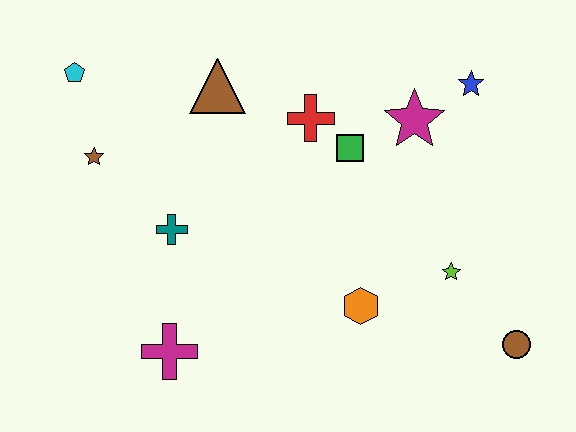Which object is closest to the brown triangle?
The red cross is closest to the brown triangle.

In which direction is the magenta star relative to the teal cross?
The magenta star is to the right of the teal cross.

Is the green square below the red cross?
Yes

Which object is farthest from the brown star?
The brown circle is farthest from the brown star.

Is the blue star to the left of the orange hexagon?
No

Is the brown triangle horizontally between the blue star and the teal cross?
Yes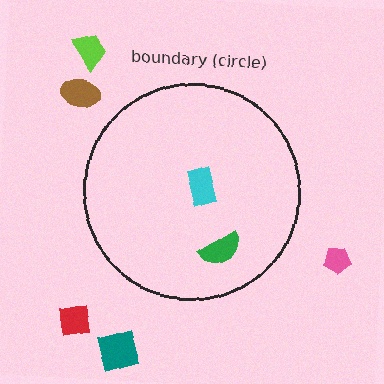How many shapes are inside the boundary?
2 inside, 5 outside.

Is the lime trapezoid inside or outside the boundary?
Outside.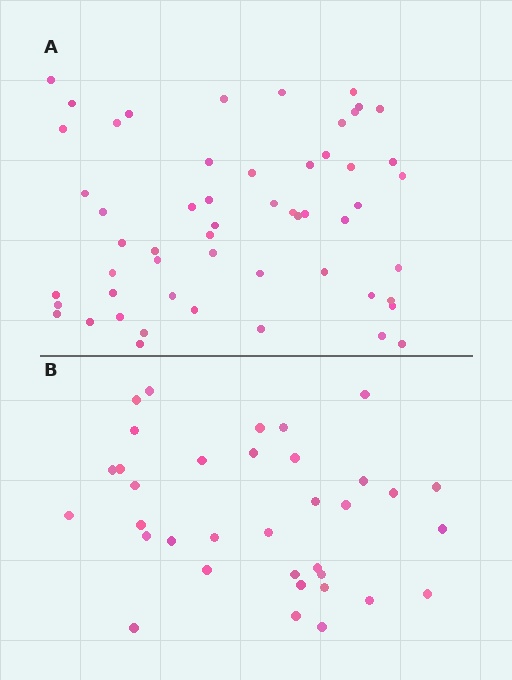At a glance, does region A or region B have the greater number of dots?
Region A (the top region) has more dots.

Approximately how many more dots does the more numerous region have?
Region A has approximately 20 more dots than region B.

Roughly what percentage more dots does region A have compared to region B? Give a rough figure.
About 55% more.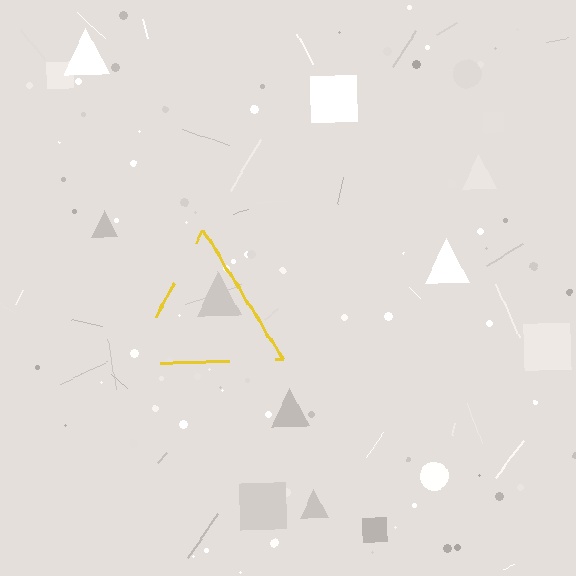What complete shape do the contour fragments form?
The contour fragments form a triangle.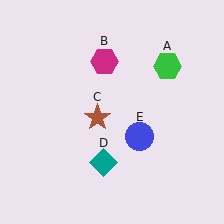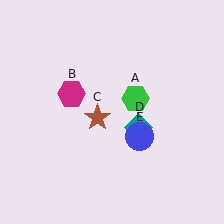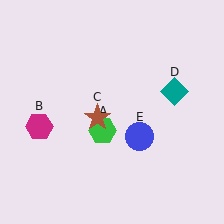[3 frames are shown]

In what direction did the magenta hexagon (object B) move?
The magenta hexagon (object B) moved down and to the left.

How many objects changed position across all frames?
3 objects changed position: green hexagon (object A), magenta hexagon (object B), teal diamond (object D).